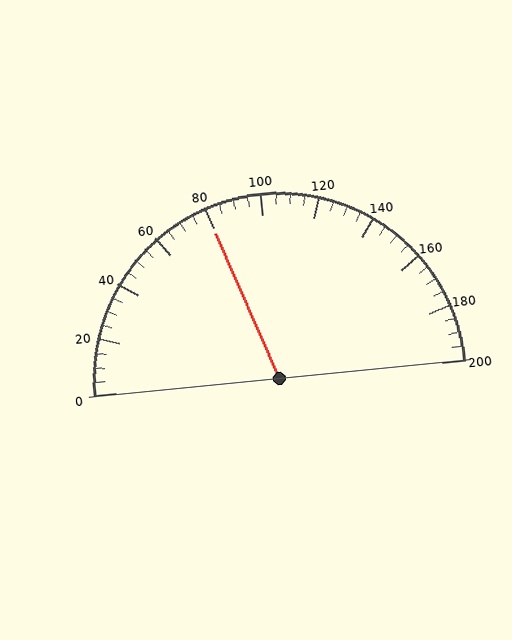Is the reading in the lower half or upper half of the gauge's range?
The reading is in the lower half of the range (0 to 200).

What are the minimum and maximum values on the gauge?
The gauge ranges from 0 to 200.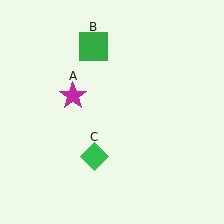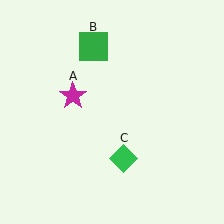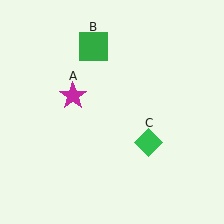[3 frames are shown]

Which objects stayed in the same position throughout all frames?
Magenta star (object A) and green square (object B) remained stationary.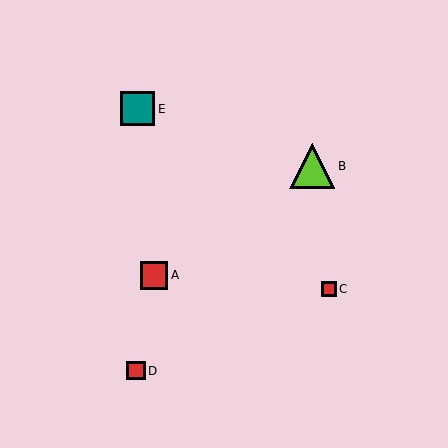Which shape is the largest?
The lime triangle (labeled B) is the largest.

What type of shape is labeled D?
Shape D is a red square.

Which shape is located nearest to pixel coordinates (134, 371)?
The red square (labeled D) at (136, 371) is nearest to that location.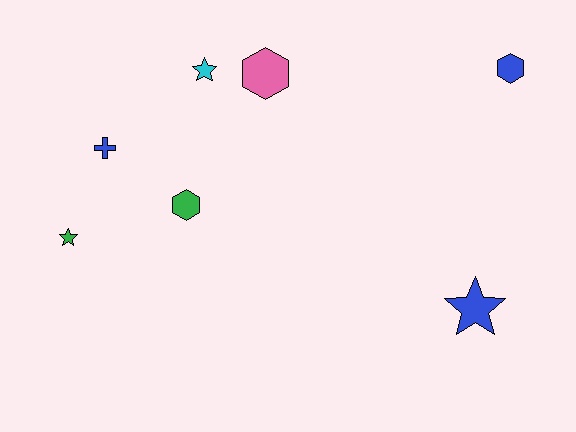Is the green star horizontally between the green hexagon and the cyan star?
No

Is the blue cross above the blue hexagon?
No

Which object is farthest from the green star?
The blue hexagon is farthest from the green star.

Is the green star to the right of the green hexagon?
No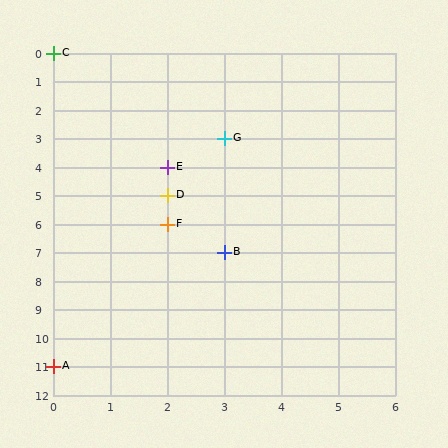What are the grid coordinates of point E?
Point E is at grid coordinates (2, 4).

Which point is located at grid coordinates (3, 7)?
Point B is at (3, 7).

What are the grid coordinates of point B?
Point B is at grid coordinates (3, 7).